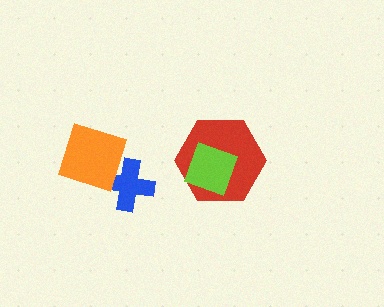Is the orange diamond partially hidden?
No, no other shape covers it.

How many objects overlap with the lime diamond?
1 object overlaps with the lime diamond.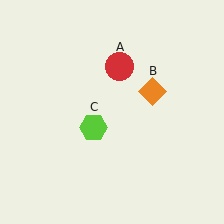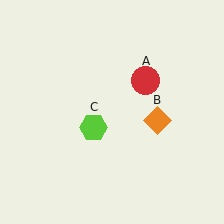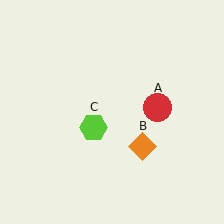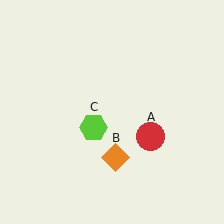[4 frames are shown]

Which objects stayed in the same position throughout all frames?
Lime hexagon (object C) remained stationary.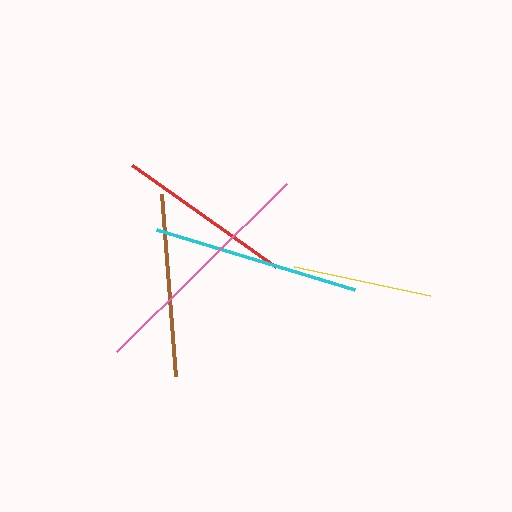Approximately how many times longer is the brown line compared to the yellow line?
The brown line is approximately 1.3 times the length of the yellow line.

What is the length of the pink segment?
The pink segment is approximately 239 pixels long.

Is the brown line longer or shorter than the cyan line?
The cyan line is longer than the brown line.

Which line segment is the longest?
The pink line is the longest at approximately 239 pixels.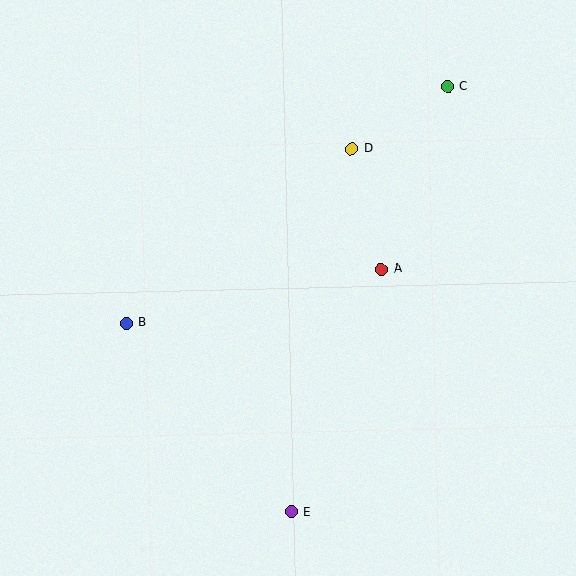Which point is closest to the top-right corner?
Point C is closest to the top-right corner.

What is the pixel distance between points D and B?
The distance between D and B is 285 pixels.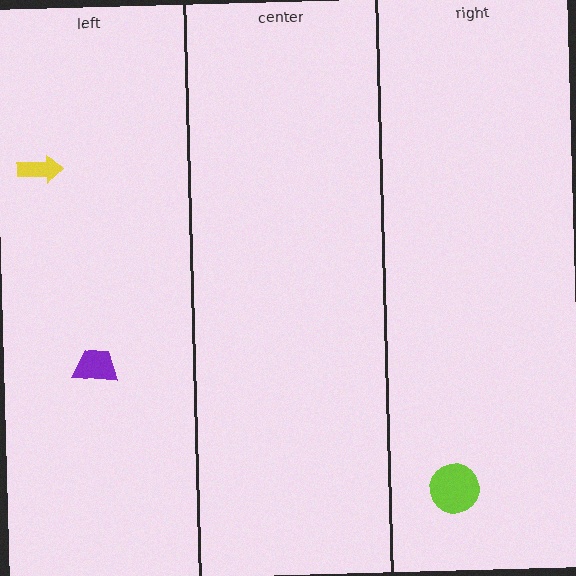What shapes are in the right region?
The lime circle.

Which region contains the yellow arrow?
The left region.